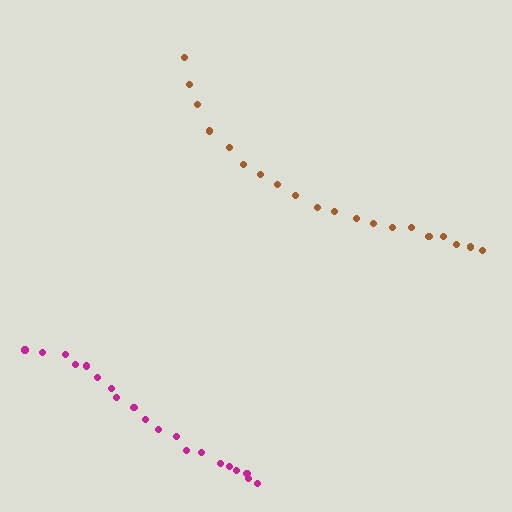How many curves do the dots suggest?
There are 2 distinct paths.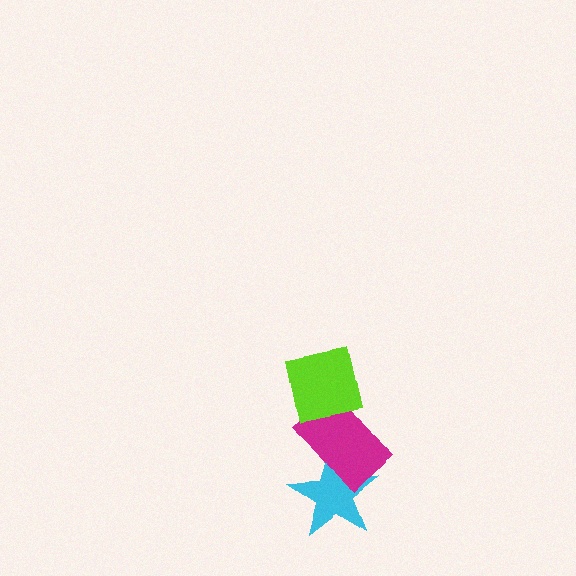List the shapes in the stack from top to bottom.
From top to bottom: the lime square, the magenta rectangle, the cyan star.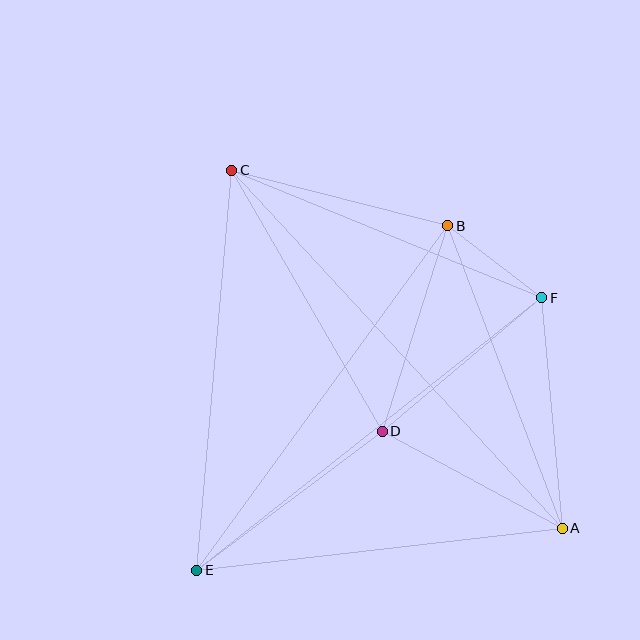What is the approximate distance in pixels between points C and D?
The distance between C and D is approximately 301 pixels.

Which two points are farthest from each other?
Points A and C are farthest from each other.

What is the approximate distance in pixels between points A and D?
The distance between A and D is approximately 205 pixels.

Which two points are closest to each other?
Points B and F are closest to each other.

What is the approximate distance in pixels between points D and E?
The distance between D and E is approximately 232 pixels.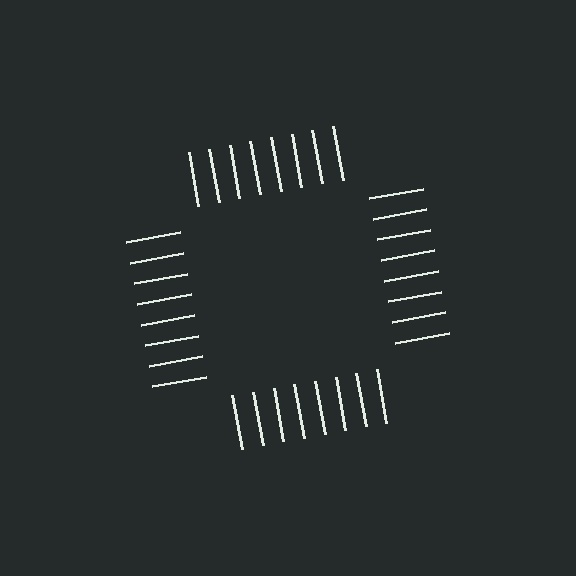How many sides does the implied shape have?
4 sides — the line-ends trace a square.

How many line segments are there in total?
32 — 8 along each of the 4 edges.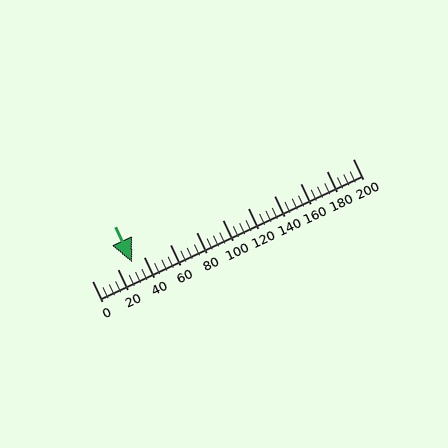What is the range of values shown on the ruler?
The ruler shows values from 0 to 200.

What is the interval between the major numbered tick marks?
The major tick marks are spaced 20 units apart.